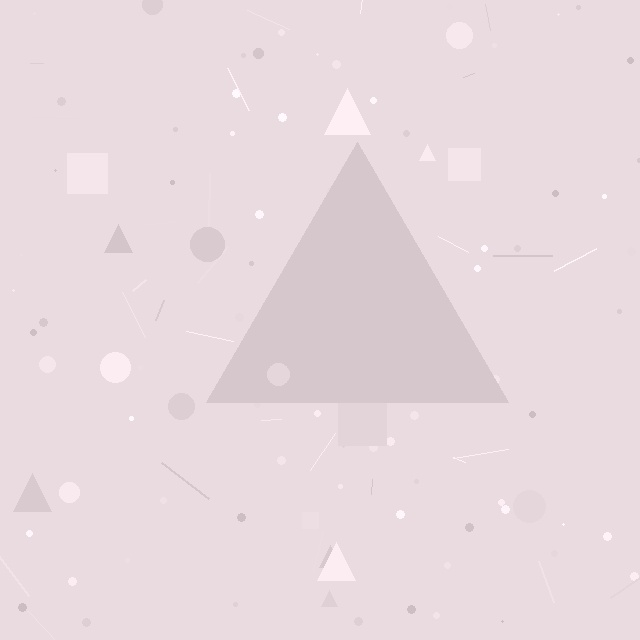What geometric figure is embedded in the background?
A triangle is embedded in the background.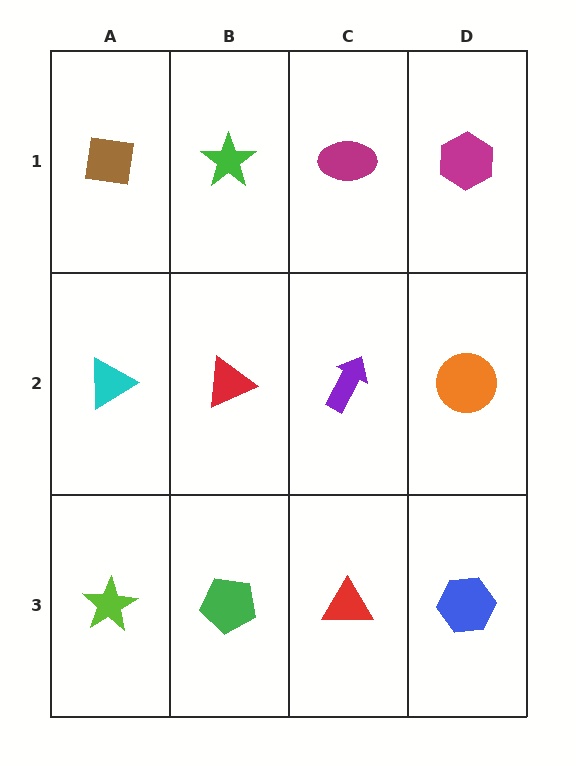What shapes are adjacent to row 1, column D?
An orange circle (row 2, column D), a magenta ellipse (row 1, column C).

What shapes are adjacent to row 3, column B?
A red triangle (row 2, column B), a lime star (row 3, column A), a red triangle (row 3, column C).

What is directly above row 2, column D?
A magenta hexagon.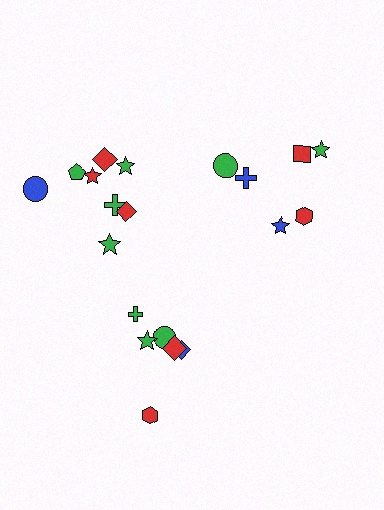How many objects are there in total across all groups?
There are 20 objects.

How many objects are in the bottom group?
There are 6 objects.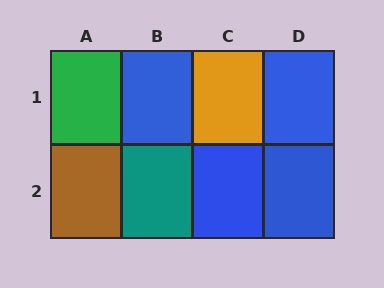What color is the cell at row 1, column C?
Orange.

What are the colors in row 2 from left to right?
Brown, teal, blue, blue.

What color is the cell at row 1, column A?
Green.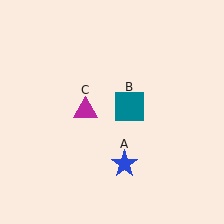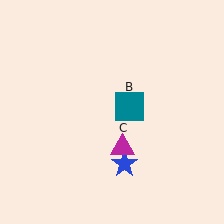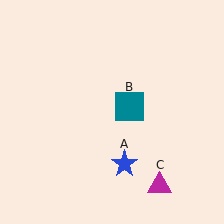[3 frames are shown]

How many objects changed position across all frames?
1 object changed position: magenta triangle (object C).